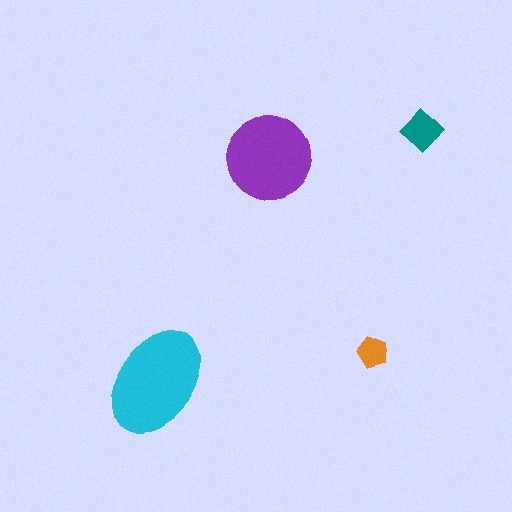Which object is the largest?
The cyan ellipse.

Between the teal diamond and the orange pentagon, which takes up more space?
The teal diamond.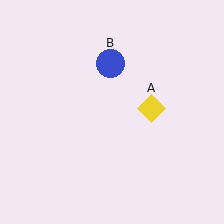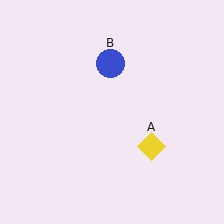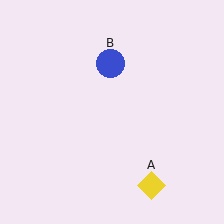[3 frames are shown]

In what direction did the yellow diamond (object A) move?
The yellow diamond (object A) moved down.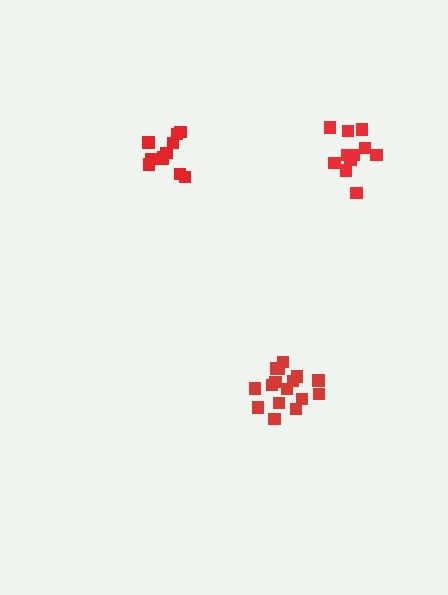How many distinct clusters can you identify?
There are 3 distinct clusters.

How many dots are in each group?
Group 1: 11 dots, Group 2: 11 dots, Group 3: 16 dots (38 total).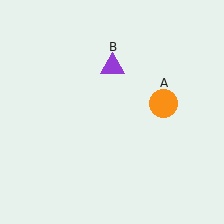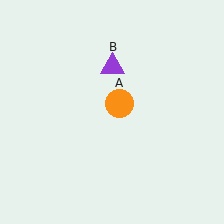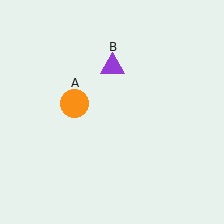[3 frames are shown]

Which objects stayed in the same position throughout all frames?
Purple triangle (object B) remained stationary.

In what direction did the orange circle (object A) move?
The orange circle (object A) moved left.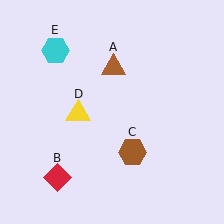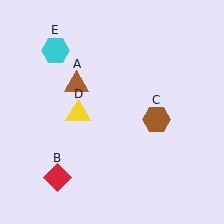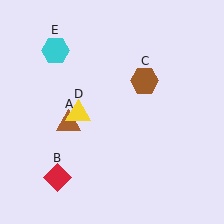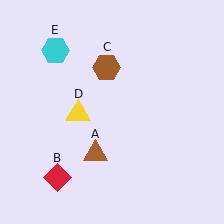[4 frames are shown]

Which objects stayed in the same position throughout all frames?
Red diamond (object B) and yellow triangle (object D) and cyan hexagon (object E) remained stationary.